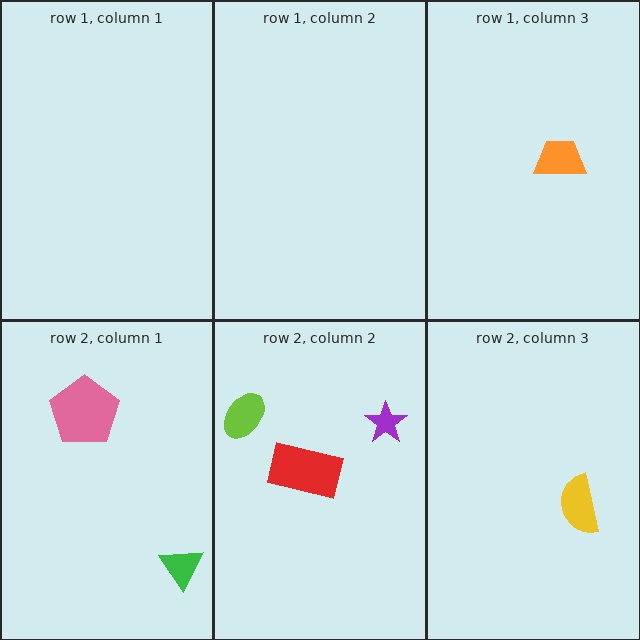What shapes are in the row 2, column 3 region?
The yellow semicircle.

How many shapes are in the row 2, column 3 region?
1.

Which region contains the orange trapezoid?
The row 1, column 3 region.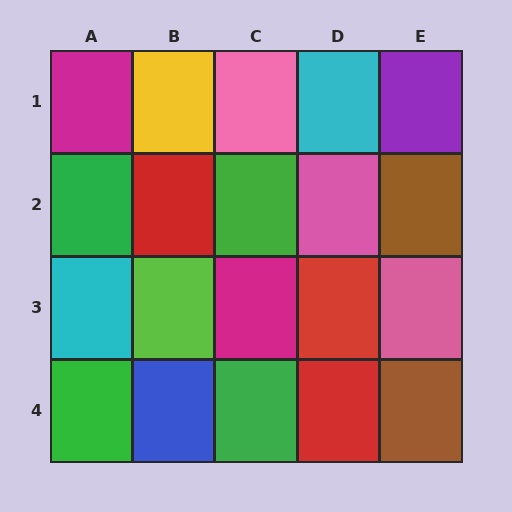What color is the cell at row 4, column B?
Blue.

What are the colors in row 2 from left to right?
Green, red, green, pink, brown.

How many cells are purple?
1 cell is purple.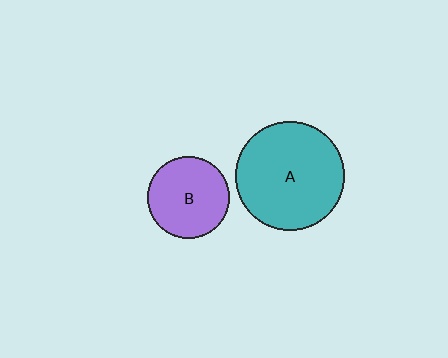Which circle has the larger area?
Circle A (teal).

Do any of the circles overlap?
No, none of the circles overlap.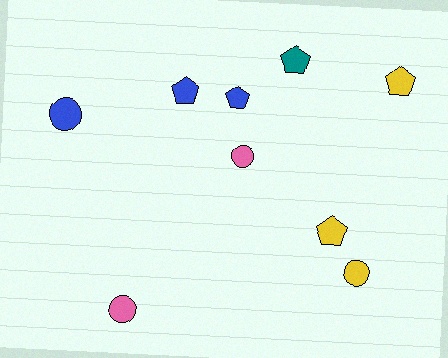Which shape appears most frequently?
Pentagon, with 5 objects.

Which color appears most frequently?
Yellow, with 3 objects.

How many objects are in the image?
There are 9 objects.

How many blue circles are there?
There is 1 blue circle.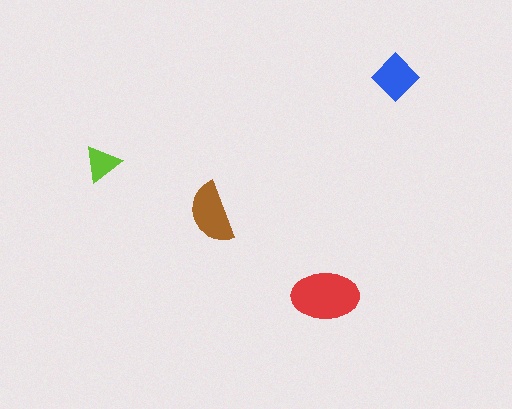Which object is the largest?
The red ellipse.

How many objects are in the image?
There are 4 objects in the image.